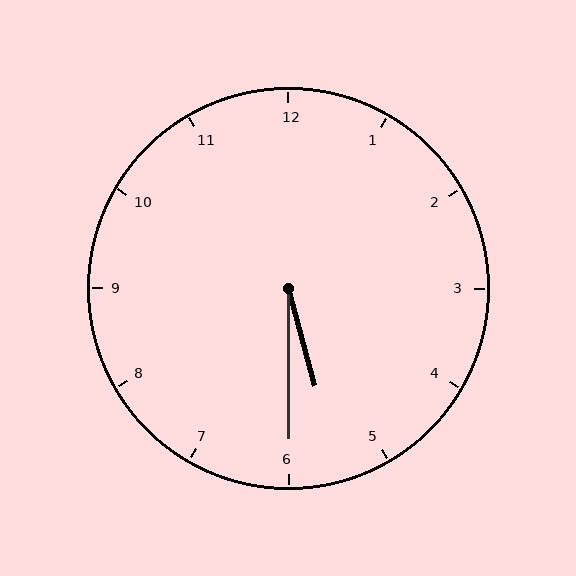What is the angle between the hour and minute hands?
Approximately 15 degrees.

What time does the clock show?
5:30.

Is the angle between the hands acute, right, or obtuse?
It is acute.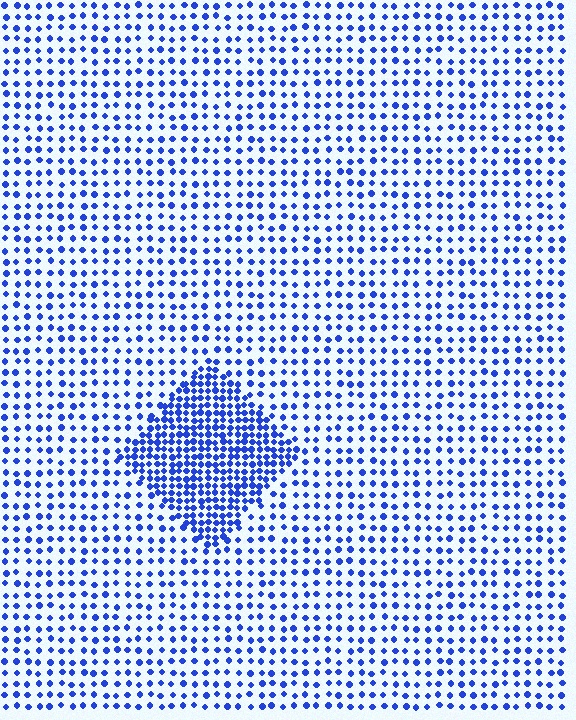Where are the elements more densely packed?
The elements are more densely packed inside the diamond boundary.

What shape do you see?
I see a diamond.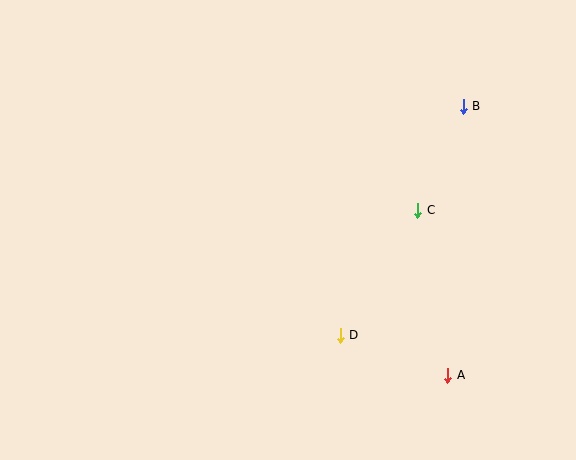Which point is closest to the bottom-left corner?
Point D is closest to the bottom-left corner.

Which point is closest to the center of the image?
Point D at (340, 335) is closest to the center.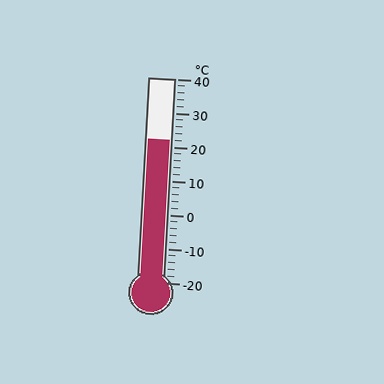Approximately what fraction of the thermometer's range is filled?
The thermometer is filled to approximately 70% of its range.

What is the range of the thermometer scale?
The thermometer scale ranges from -20°C to 40°C.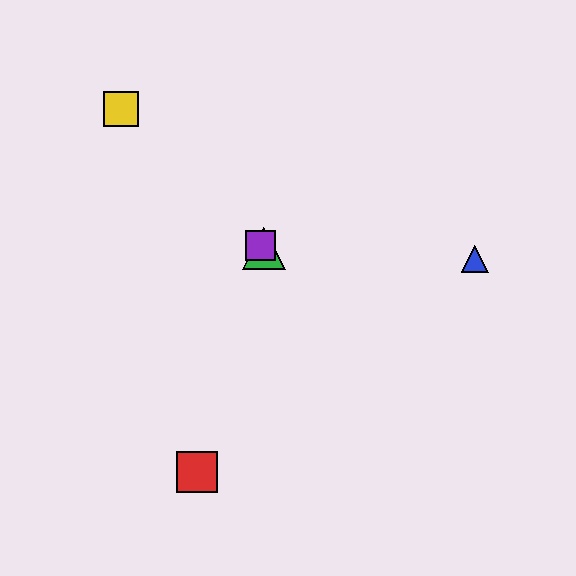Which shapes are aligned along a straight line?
The green triangle, the yellow square, the purple square are aligned along a straight line.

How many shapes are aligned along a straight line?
3 shapes (the green triangle, the yellow square, the purple square) are aligned along a straight line.